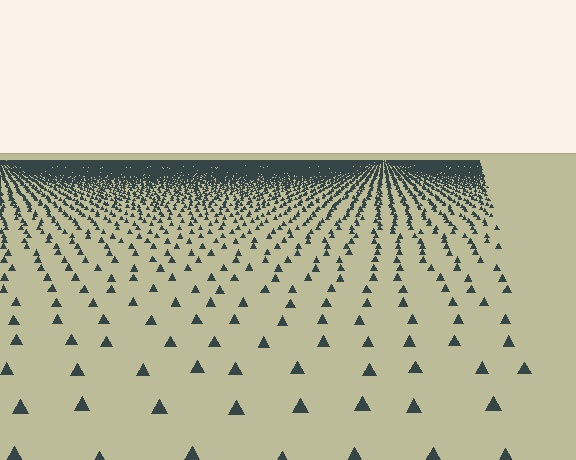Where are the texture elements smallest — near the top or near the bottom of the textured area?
Near the top.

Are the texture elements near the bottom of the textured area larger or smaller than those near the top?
Larger. Near the bottom, elements are closer to the viewer and appear at a bigger on-screen size.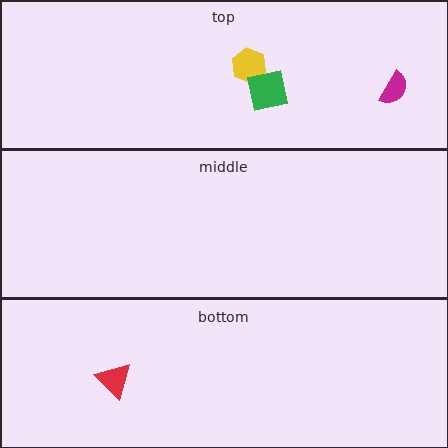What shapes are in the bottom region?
The red triangle.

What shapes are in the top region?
The magenta semicircle, the yellow hexagon, the green square.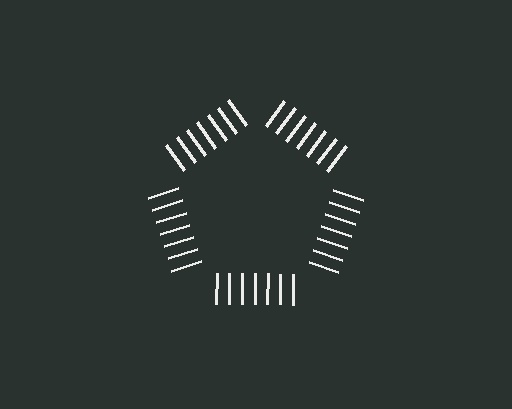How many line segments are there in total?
35 — 7 along each of the 5 edges.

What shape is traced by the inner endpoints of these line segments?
An illusory pentagon — the line segments terminate on its edges but no continuous stroke is drawn.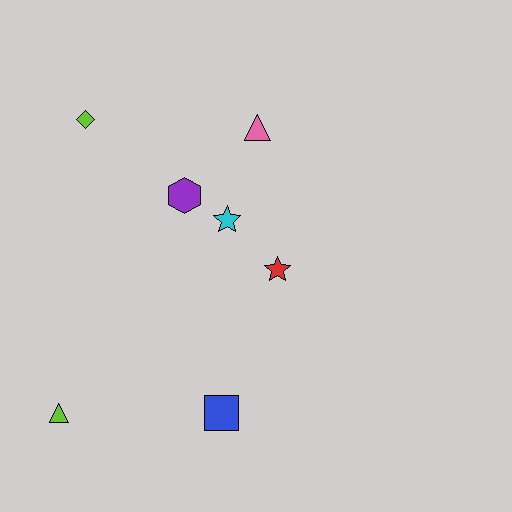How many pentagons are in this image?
There are no pentagons.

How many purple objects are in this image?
There is 1 purple object.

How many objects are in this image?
There are 7 objects.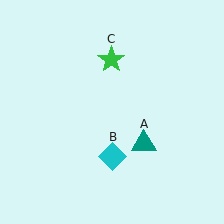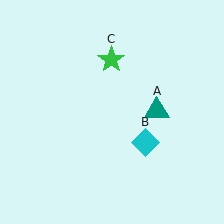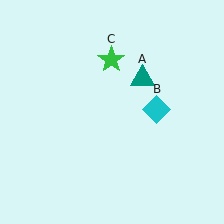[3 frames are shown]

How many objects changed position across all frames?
2 objects changed position: teal triangle (object A), cyan diamond (object B).